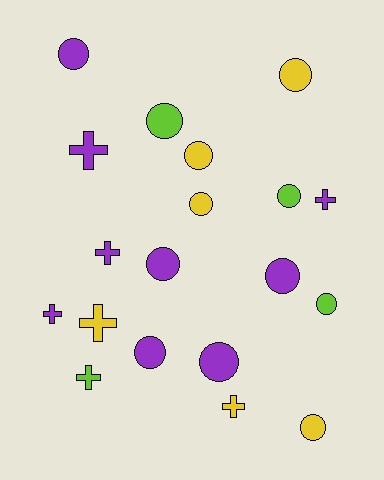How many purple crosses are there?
There are 4 purple crosses.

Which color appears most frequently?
Purple, with 9 objects.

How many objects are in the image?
There are 19 objects.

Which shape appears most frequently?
Circle, with 12 objects.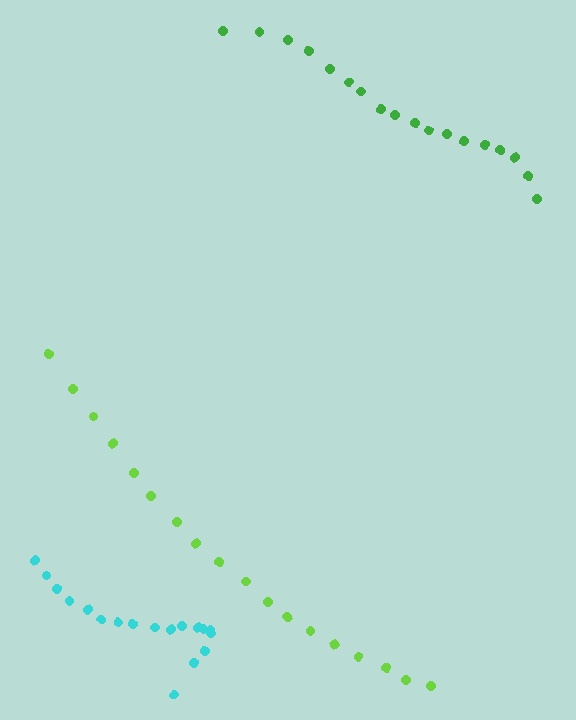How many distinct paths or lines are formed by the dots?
There are 3 distinct paths.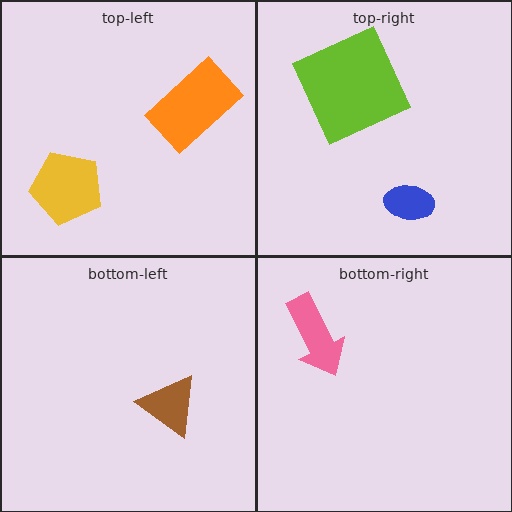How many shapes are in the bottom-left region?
1.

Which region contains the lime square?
The top-right region.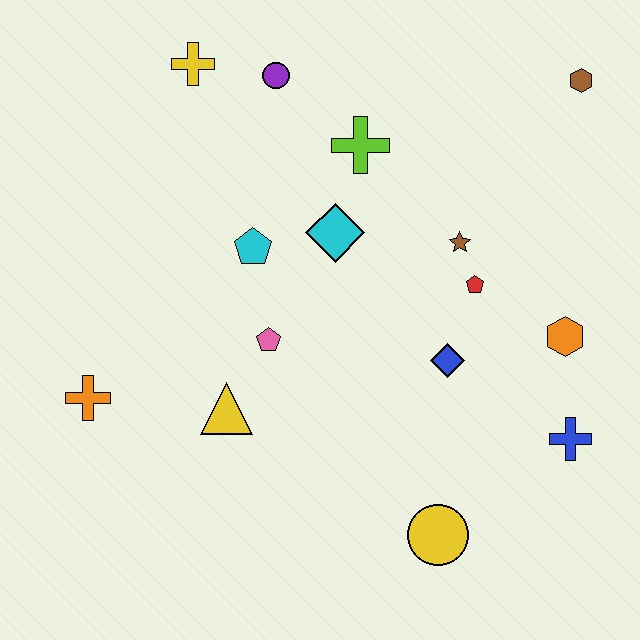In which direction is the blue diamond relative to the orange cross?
The blue diamond is to the right of the orange cross.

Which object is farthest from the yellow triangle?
The brown hexagon is farthest from the yellow triangle.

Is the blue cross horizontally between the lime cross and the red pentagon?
No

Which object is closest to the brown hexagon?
The brown star is closest to the brown hexagon.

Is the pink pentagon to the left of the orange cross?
No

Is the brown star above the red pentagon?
Yes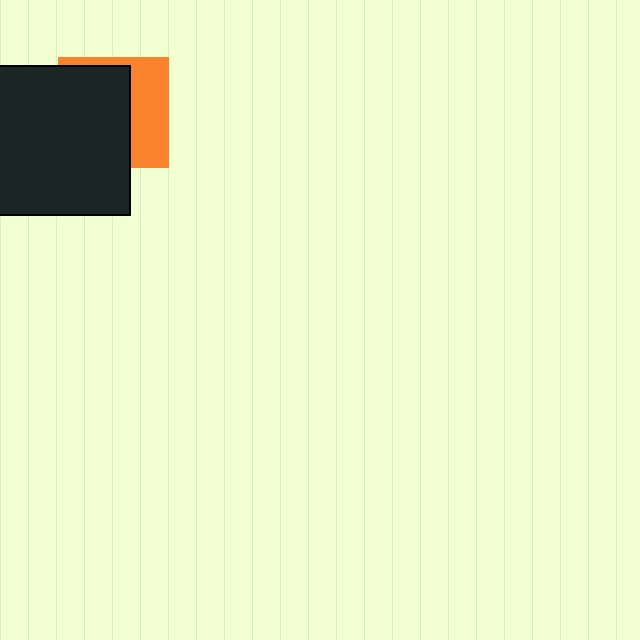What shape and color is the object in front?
The object in front is a black square.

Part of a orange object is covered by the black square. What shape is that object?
It is a square.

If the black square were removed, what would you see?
You would see the complete orange square.